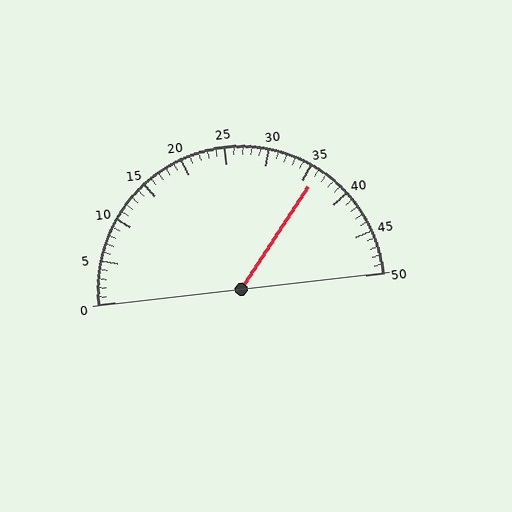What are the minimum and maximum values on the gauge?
The gauge ranges from 0 to 50.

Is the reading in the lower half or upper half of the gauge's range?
The reading is in the upper half of the range (0 to 50).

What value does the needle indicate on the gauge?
The needle indicates approximately 36.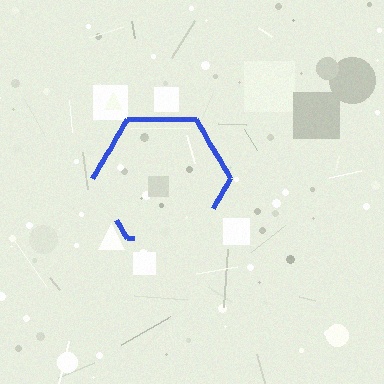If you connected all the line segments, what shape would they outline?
They would outline a hexagon.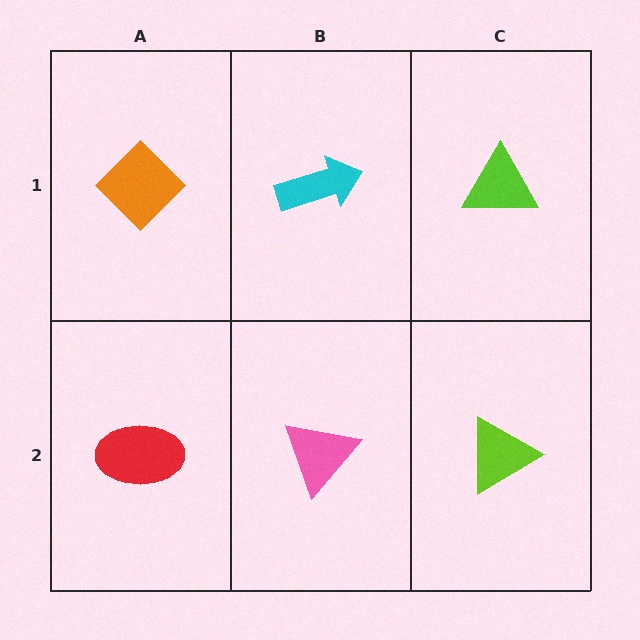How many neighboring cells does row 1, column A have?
2.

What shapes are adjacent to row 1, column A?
A red ellipse (row 2, column A), a cyan arrow (row 1, column B).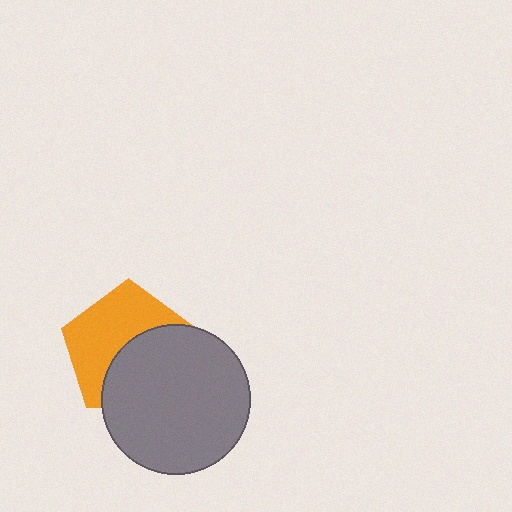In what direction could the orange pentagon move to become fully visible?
The orange pentagon could move toward the upper-left. That would shift it out from behind the gray circle entirely.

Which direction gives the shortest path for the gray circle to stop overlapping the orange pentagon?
Moving toward the lower-right gives the shortest separation.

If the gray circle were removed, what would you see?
You would see the complete orange pentagon.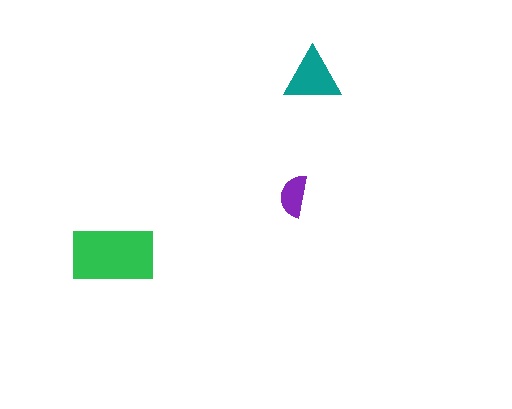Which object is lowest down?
The green rectangle is bottommost.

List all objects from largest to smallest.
The green rectangle, the teal triangle, the purple semicircle.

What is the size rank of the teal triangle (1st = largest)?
2nd.